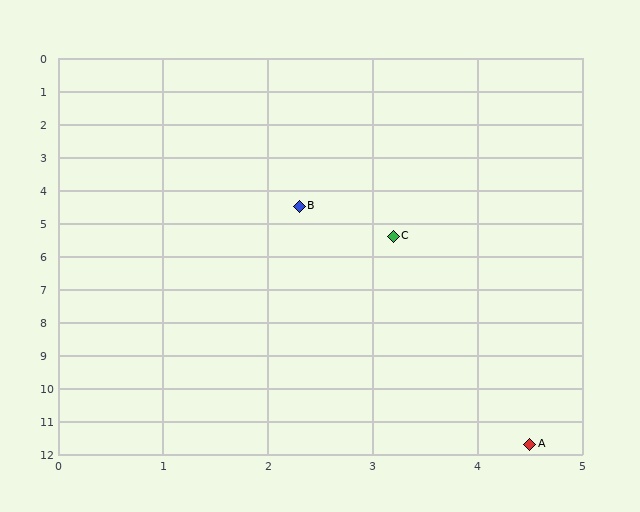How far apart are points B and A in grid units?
Points B and A are about 7.5 grid units apart.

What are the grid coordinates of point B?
Point B is at approximately (2.3, 4.5).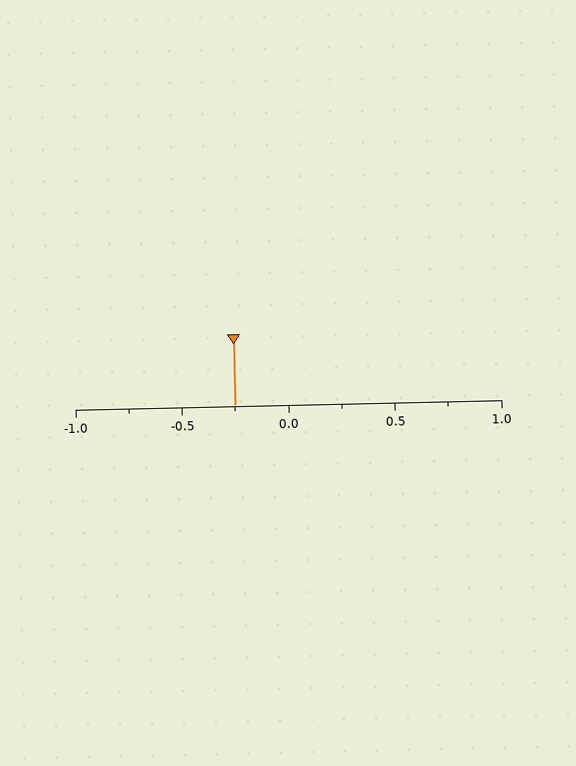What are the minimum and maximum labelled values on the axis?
The axis runs from -1.0 to 1.0.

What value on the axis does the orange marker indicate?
The marker indicates approximately -0.25.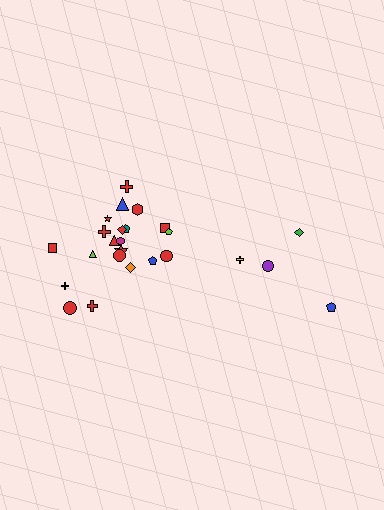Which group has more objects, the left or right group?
The left group.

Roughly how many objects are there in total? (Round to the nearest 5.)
Roughly 25 objects in total.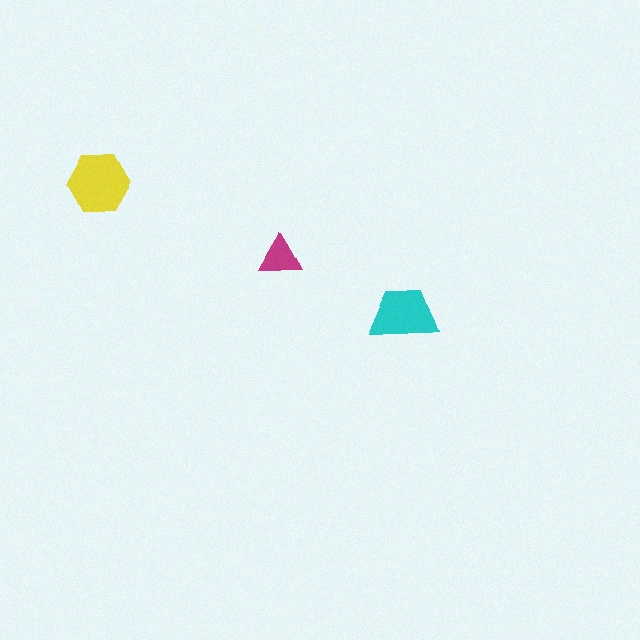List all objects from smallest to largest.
The magenta triangle, the cyan trapezoid, the yellow hexagon.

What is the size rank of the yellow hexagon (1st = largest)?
1st.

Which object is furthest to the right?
The cyan trapezoid is rightmost.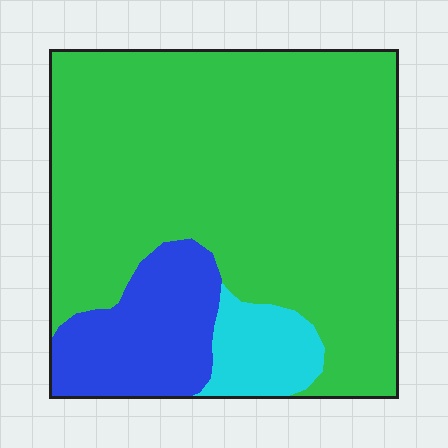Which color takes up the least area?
Cyan, at roughly 10%.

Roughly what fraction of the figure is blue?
Blue takes up about one sixth (1/6) of the figure.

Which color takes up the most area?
Green, at roughly 75%.